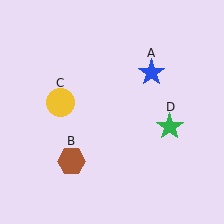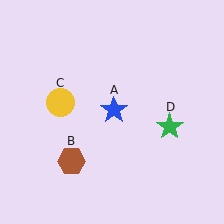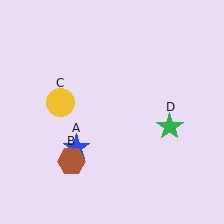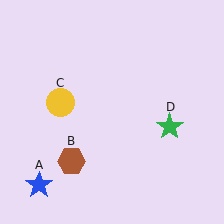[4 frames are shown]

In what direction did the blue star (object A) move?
The blue star (object A) moved down and to the left.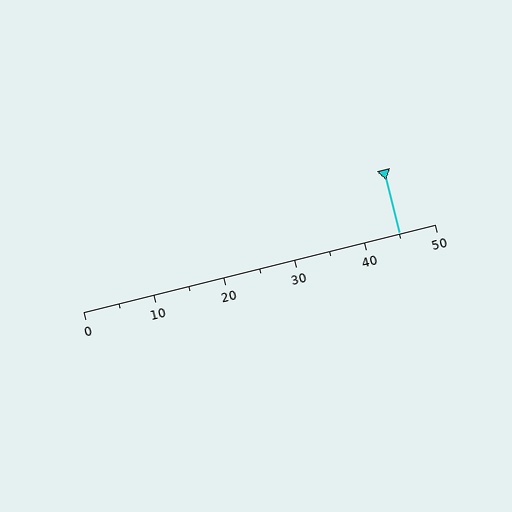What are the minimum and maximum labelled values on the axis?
The axis runs from 0 to 50.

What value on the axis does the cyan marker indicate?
The marker indicates approximately 45.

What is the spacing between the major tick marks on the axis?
The major ticks are spaced 10 apart.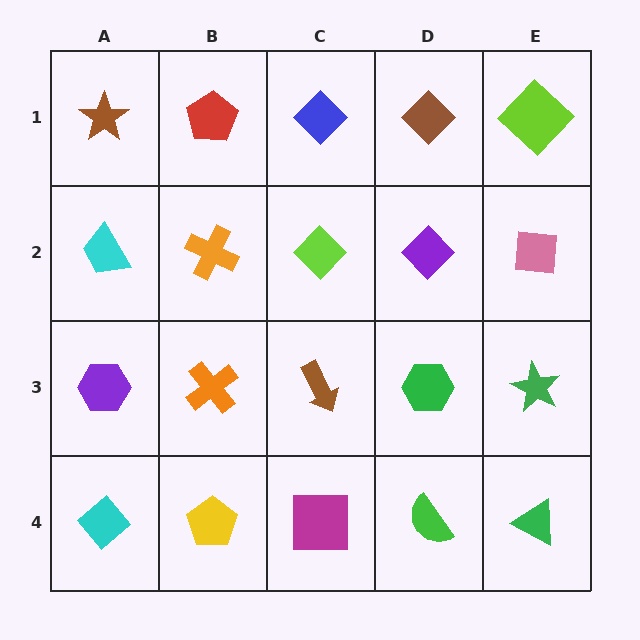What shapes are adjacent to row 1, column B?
An orange cross (row 2, column B), a brown star (row 1, column A), a blue diamond (row 1, column C).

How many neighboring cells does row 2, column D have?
4.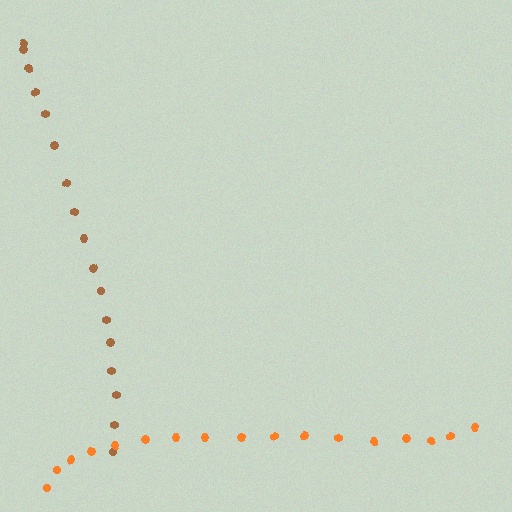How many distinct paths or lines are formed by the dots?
There are 2 distinct paths.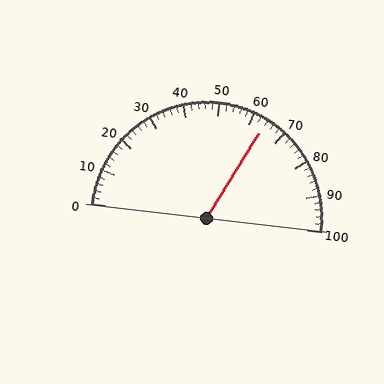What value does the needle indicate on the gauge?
The needle indicates approximately 64.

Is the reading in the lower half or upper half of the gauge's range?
The reading is in the upper half of the range (0 to 100).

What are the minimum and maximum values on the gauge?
The gauge ranges from 0 to 100.